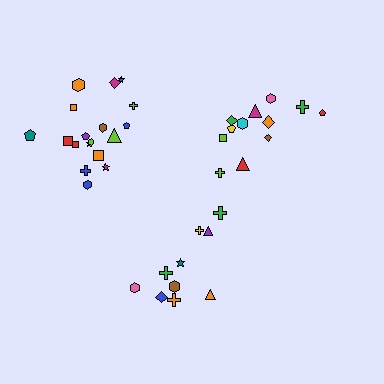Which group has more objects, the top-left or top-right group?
The top-left group.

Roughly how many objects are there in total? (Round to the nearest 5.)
Roughly 40 objects in total.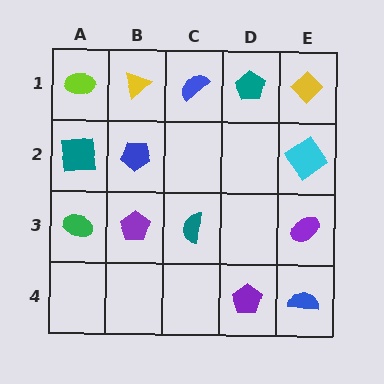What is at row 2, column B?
A blue pentagon.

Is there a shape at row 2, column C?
No, that cell is empty.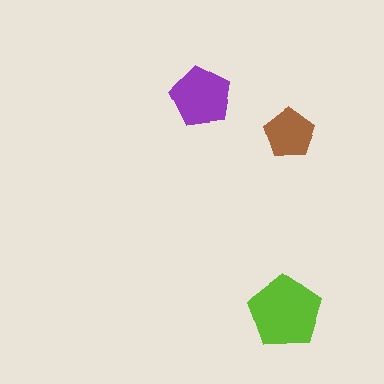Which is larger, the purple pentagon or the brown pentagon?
The purple one.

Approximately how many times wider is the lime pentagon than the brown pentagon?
About 1.5 times wider.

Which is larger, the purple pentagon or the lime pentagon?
The lime one.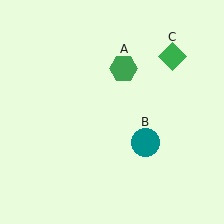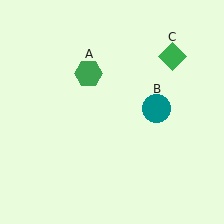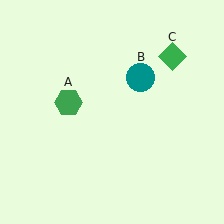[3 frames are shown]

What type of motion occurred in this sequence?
The green hexagon (object A), teal circle (object B) rotated counterclockwise around the center of the scene.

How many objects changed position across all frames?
2 objects changed position: green hexagon (object A), teal circle (object B).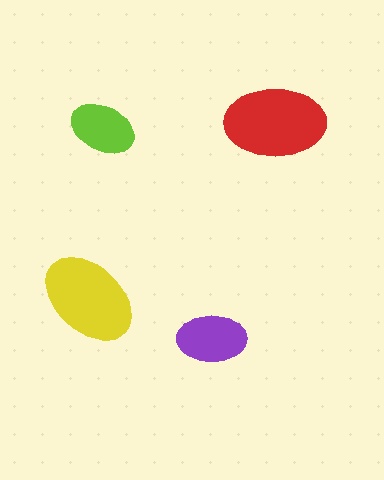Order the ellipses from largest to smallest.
the red one, the yellow one, the purple one, the lime one.